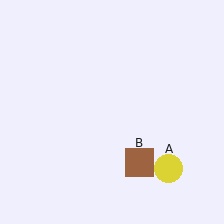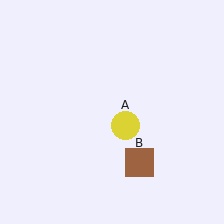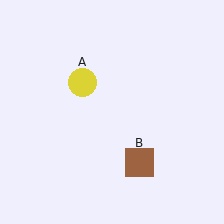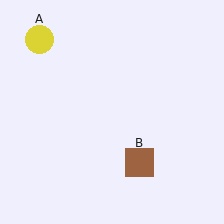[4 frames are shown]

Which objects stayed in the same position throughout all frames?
Brown square (object B) remained stationary.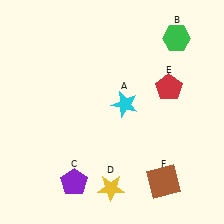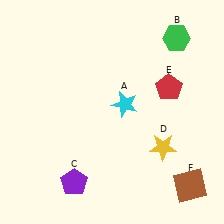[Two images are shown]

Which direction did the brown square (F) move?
The brown square (F) moved right.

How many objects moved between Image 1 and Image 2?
2 objects moved between the two images.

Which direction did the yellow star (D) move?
The yellow star (D) moved right.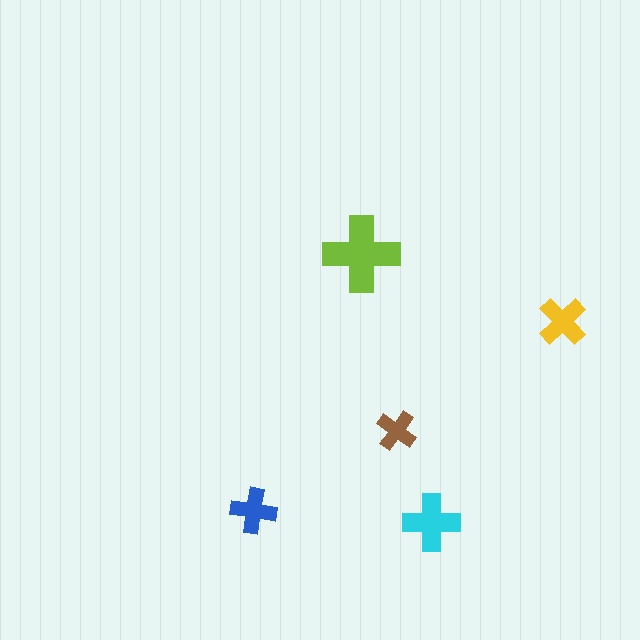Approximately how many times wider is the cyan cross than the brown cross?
About 1.5 times wider.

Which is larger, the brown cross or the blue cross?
The blue one.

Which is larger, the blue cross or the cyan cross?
The cyan one.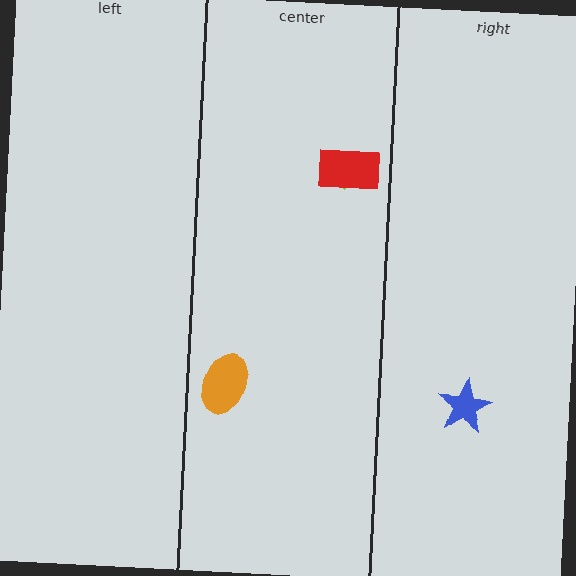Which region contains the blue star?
The right region.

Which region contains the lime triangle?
The center region.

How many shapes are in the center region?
3.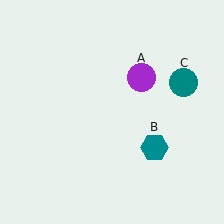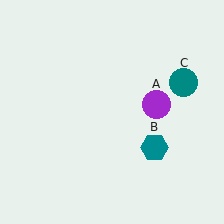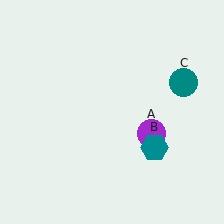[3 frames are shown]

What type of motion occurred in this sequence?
The purple circle (object A) rotated clockwise around the center of the scene.